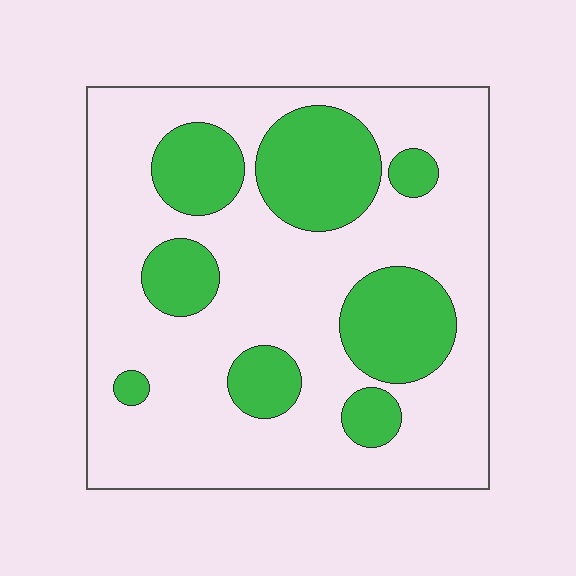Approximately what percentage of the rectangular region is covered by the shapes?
Approximately 30%.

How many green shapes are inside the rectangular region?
8.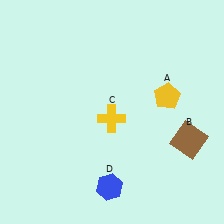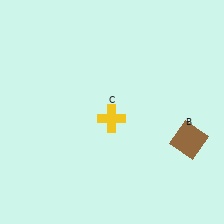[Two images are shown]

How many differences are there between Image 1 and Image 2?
There are 2 differences between the two images.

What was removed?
The blue hexagon (D), the yellow pentagon (A) were removed in Image 2.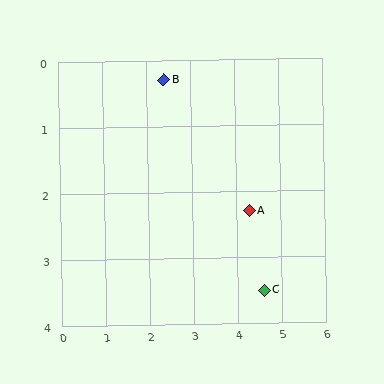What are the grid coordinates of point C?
Point C is at approximately (4.6, 3.5).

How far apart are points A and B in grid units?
Points A and B are about 2.8 grid units apart.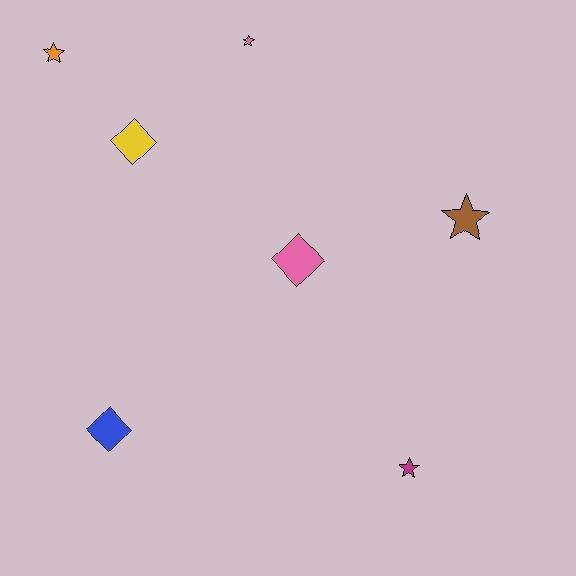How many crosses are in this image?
There are no crosses.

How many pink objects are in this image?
There are 2 pink objects.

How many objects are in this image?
There are 7 objects.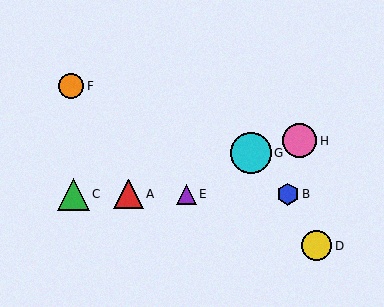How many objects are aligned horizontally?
4 objects (A, B, C, E) are aligned horizontally.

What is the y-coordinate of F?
Object F is at y≈86.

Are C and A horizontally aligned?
Yes, both are at y≈194.